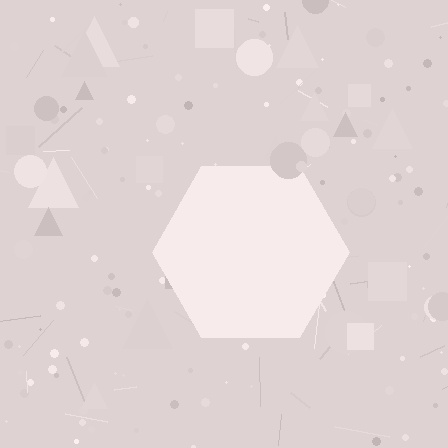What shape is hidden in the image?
A hexagon is hidden in the image.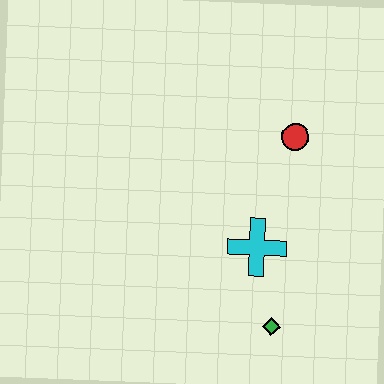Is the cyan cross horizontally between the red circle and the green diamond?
No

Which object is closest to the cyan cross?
The green diamond is closest to the cyan cross.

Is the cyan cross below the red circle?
Yes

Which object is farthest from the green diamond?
The red circle is farthest from the green diamond.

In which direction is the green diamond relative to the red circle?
The green diamond is below the red circle.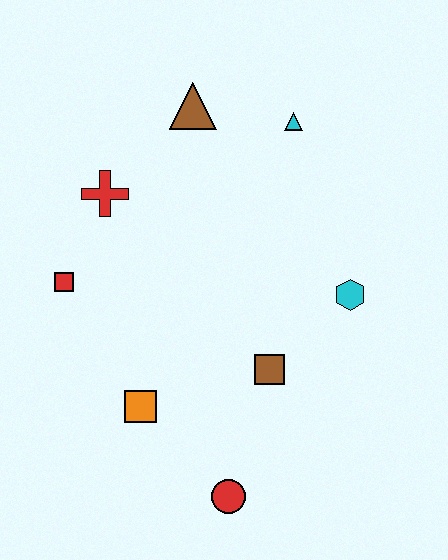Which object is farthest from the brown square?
The brown triangle is farthest from the brown square.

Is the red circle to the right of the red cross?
Yes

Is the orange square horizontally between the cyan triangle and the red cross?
Yes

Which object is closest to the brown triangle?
The cyan triangle is closest to the brown triangle.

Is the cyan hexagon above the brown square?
Yes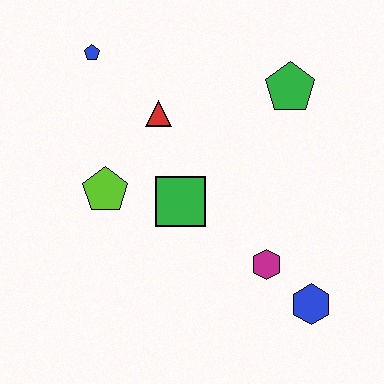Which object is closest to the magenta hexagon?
The blue hexagon is closest to the magenta hexagon.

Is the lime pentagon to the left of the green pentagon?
Yes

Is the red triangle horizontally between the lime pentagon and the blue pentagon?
No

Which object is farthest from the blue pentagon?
The blue hexagon is farthest from the blue pentagon.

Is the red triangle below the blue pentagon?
Yes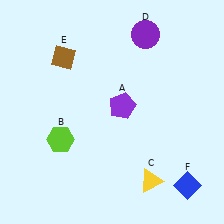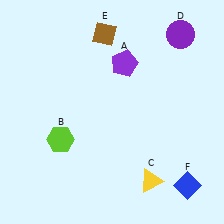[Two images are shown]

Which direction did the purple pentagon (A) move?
The purple pentagon (A) moved up.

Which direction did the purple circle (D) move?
The purple circle (D) moved right.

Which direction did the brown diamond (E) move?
The brown diamond (E) moved right.